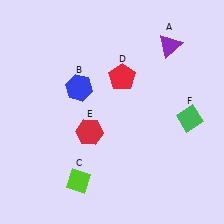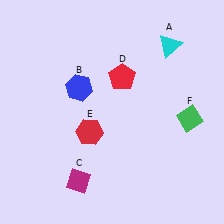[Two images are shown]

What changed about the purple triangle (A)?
In Image 1, A is purple. In Image 2, it changed to cyan.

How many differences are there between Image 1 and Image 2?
There are 2 differences between the two images.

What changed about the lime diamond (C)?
In Image 1, C is lime. In Image 2, it changed to magenta.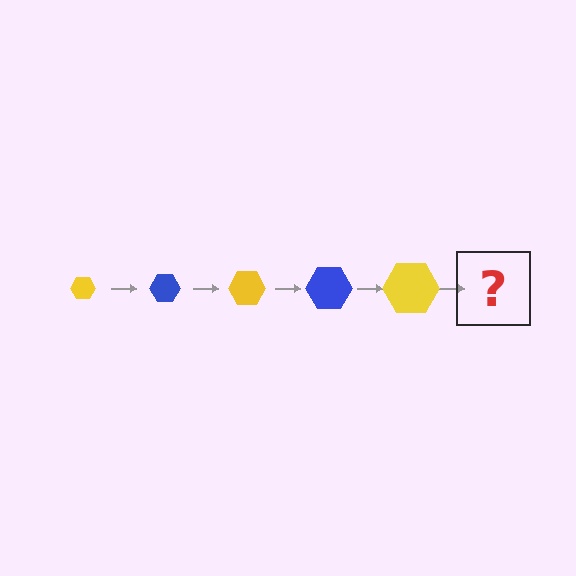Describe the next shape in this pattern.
It should be a blue hexagon, larger than the previous one.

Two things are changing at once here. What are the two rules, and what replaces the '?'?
The two rules are that the hexagon grows larger each step and the color cycles through yellow and blue. The '?' should be a blue hexagon, larger than the previous one.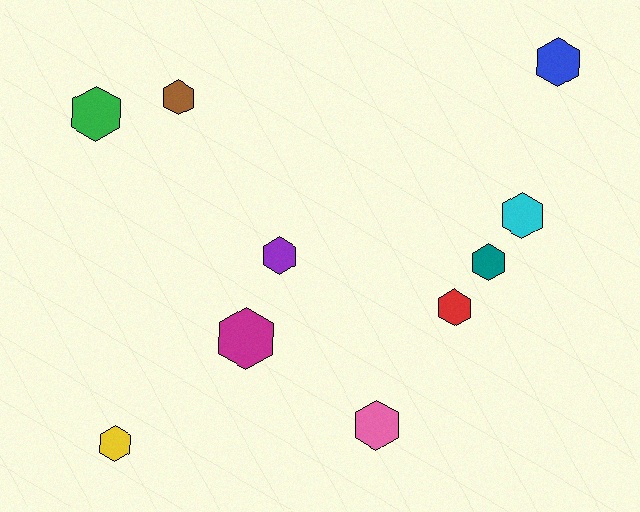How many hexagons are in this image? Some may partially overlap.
There are 10 hexagons.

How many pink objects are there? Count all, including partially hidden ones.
There is 1 pink object.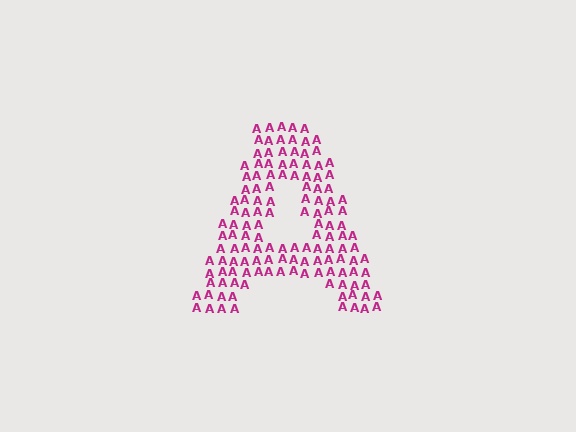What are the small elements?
The small elements are letter A's.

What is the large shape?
The large shape is the letter A.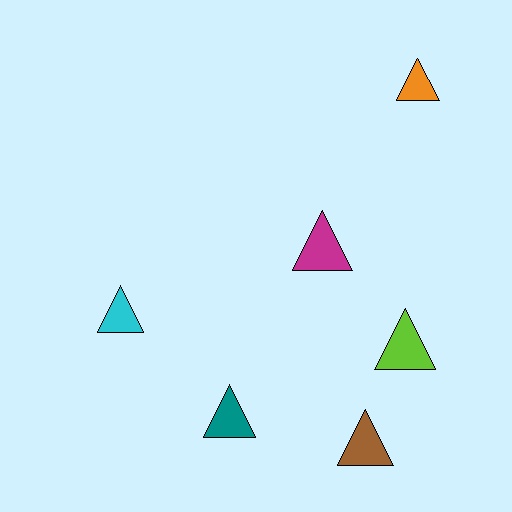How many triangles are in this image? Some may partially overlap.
There are 6 triangles.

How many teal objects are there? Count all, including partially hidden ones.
There is 1 teal object.